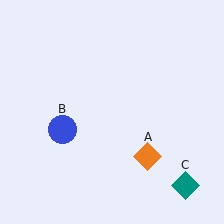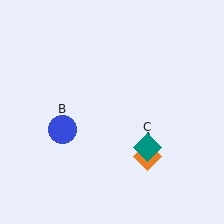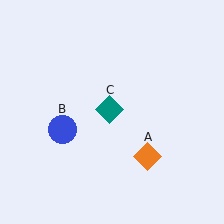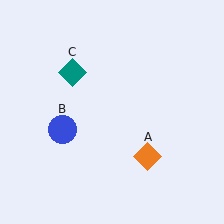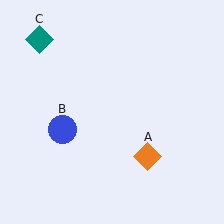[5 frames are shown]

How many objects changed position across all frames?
1 object changed position: teal diamond (object C).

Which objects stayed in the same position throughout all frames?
Orange diamond (object A) and blue circle (object B) remained stationary.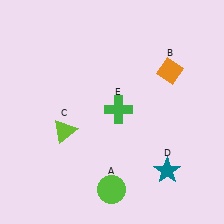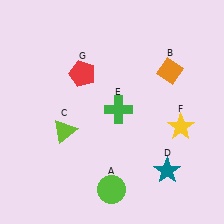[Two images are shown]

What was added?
A yellow star (F), a red pentagon (G) were added in Image 2.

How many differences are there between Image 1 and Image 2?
There are 2 differences between the two images.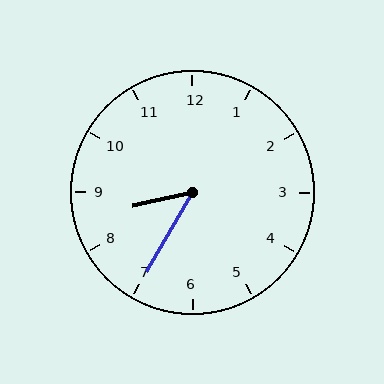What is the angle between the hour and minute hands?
Approximately 48 degrees.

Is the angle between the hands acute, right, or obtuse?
It is acute.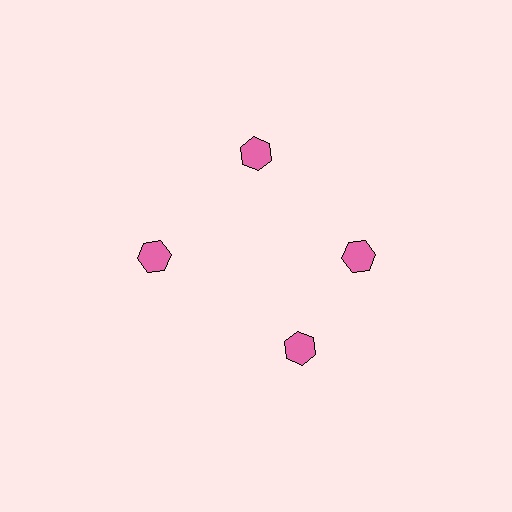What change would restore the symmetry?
The symmetry would be restored by rotating it back into even spacing with its neighbors so that all 4 hexagons sit at equal angles and equal distance from the center.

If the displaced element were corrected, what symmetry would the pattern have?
It would have 4-fold rotational symmetry — the pattern would map onto itself every 90 degrees.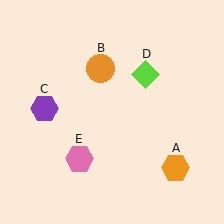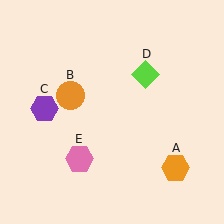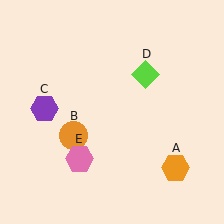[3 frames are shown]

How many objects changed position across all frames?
1 object changed position: orange circle (object B).